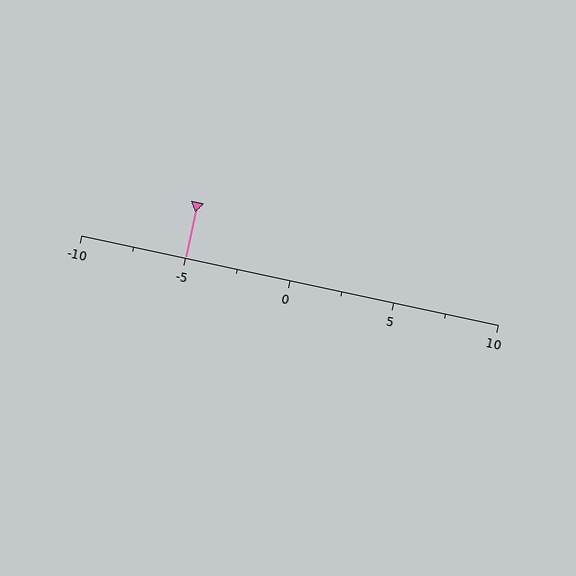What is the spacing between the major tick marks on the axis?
The major ticks are spaced 5 apart.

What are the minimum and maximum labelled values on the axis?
The axis runs from -10 to 10.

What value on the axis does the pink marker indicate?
The marker indicates approximately -5.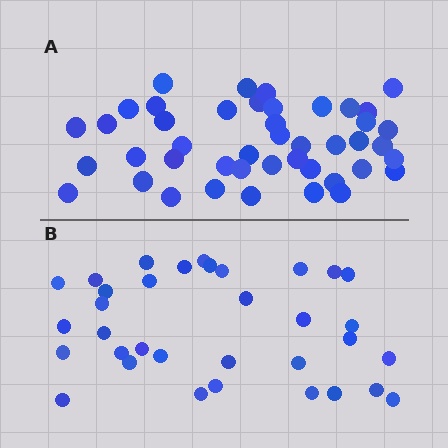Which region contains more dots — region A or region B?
Region A (the top region) has more dots.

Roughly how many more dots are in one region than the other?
Region A has roughly 10 or so more dots than region B.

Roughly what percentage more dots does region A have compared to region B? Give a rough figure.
About 30% more.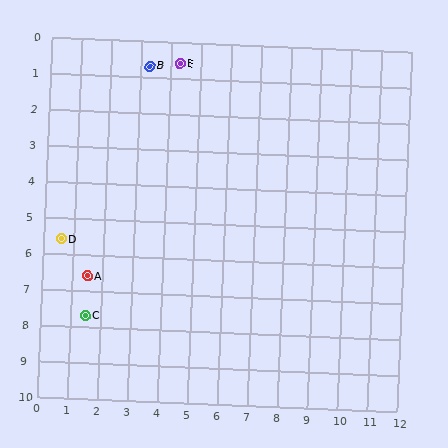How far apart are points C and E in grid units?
Points C and E are about 7.6 grid units apart.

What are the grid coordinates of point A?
Point A is at approximately (1.5, 6.6).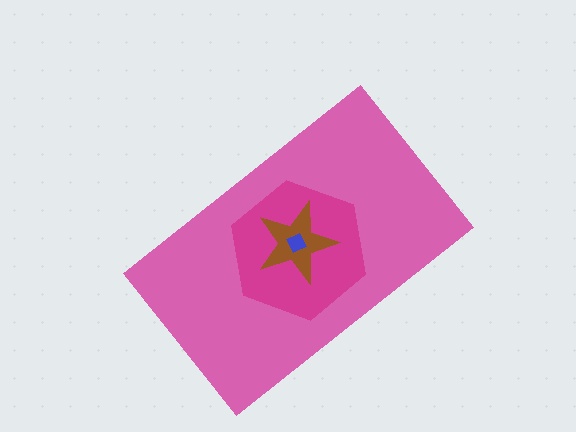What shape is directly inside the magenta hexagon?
The brown star.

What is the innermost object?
The blue diamond.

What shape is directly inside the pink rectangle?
The magenta hexagon.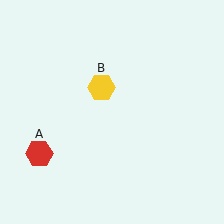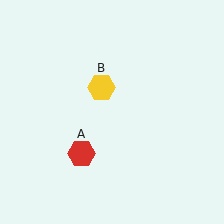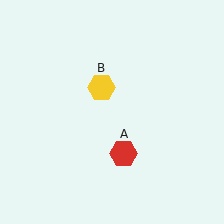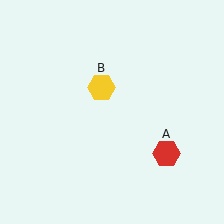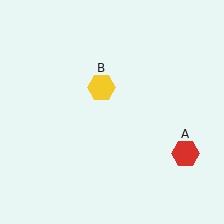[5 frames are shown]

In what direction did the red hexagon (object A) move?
The red hexagon (object A) moved right.